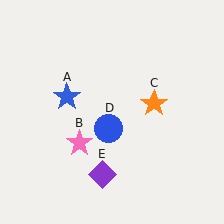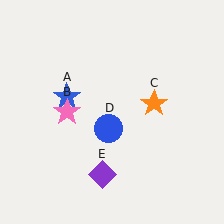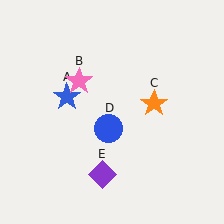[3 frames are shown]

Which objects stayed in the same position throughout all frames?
Blue star (object A) and orange star (object C) and blue circle (object D) and purple diamond (object E) remained stationary.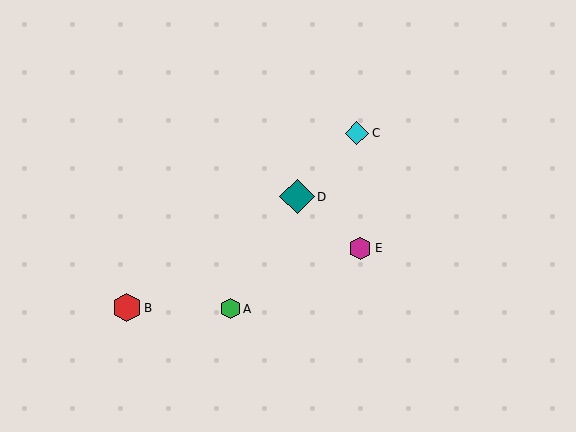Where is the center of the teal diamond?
The center of the teal diamond is at (297, 197).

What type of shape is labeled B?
Shape B is a red hexagon.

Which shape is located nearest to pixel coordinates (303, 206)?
The teal diamond (labeled D) at (297, 197) is nearest to that location.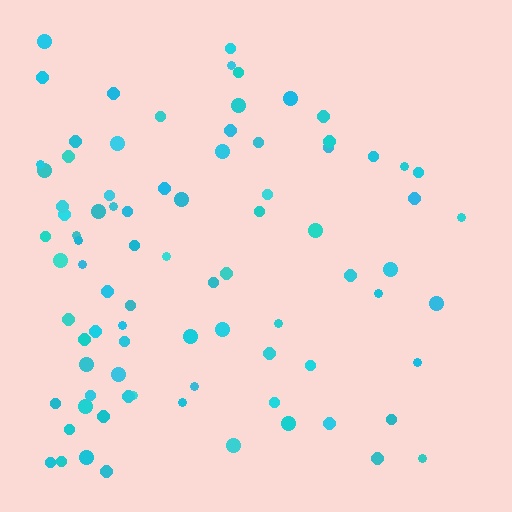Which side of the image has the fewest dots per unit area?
The right.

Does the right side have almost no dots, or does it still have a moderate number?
Still a moderate number, just noticeably fewer than the left.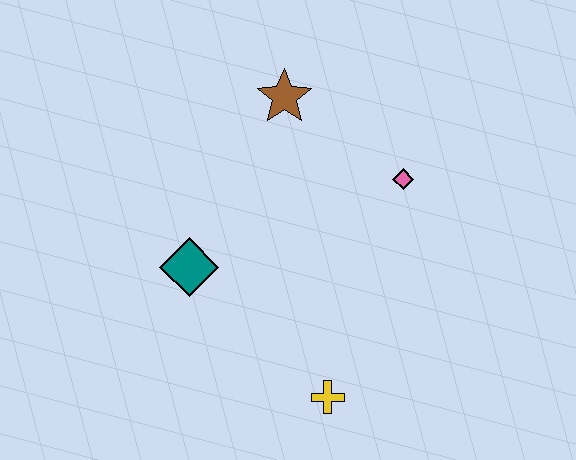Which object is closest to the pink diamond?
The brown star is closest to the pink diamond.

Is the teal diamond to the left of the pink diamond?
Yes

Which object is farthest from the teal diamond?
The pink diamond is farthest from the teal diamond.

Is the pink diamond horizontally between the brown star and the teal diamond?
No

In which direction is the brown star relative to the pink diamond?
The brown star is to the left of the pink diamond.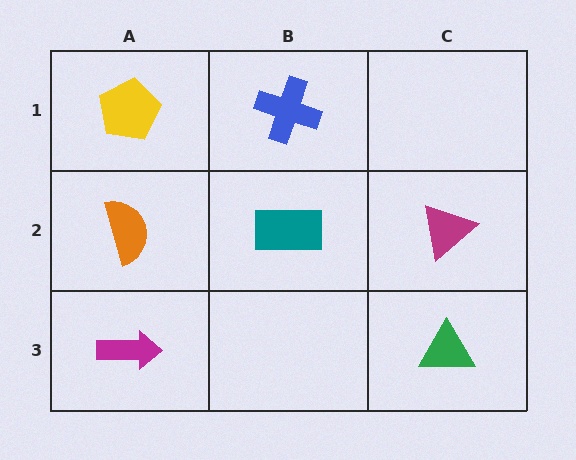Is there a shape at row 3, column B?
No, that cell is empty.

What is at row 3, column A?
A magenta arrow.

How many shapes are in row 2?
3 shapes.